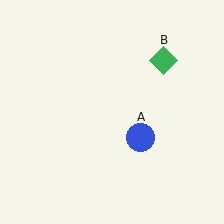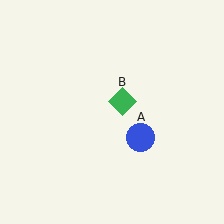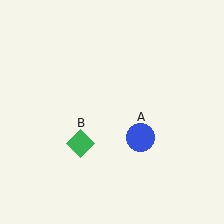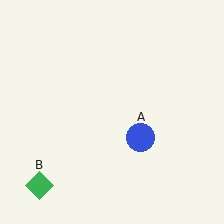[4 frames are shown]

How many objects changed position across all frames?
1 object changed position: green diamond (object B).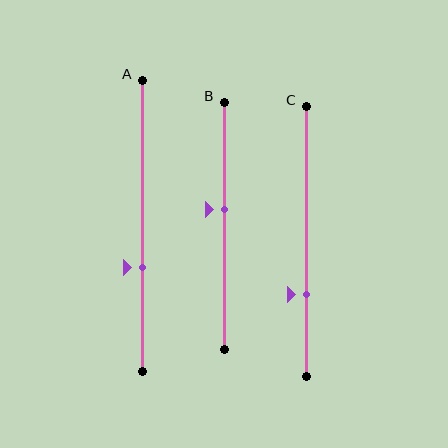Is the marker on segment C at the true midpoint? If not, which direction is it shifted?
No, the marker on segment C is shifted downward by about 20% of the segment length.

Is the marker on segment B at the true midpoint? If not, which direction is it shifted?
No, the marker on segment B is shifted upward by about 6% of the segment length.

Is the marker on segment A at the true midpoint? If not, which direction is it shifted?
No, the marker on segment A is shifted downward by about 14% of the segment length.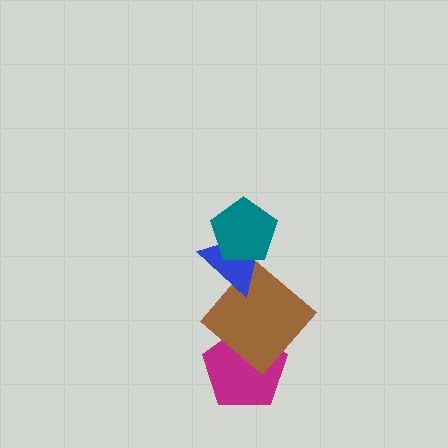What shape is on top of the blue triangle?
The teal pentagon is on top of the blue triangle.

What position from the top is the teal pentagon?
The teal pentagon is 1st from the top.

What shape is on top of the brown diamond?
The blue triangle is on top of the brown diamond.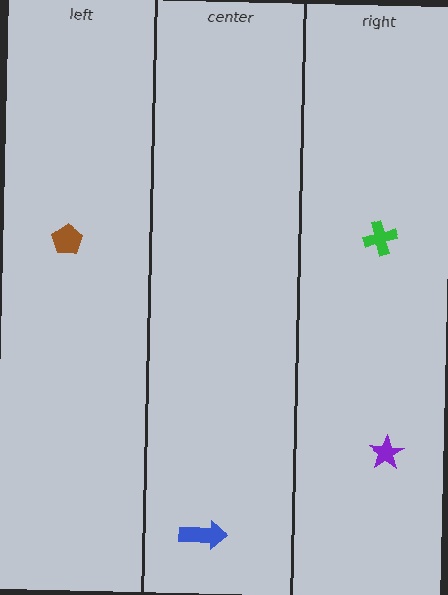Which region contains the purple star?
The right region.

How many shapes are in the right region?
2.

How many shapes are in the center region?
1.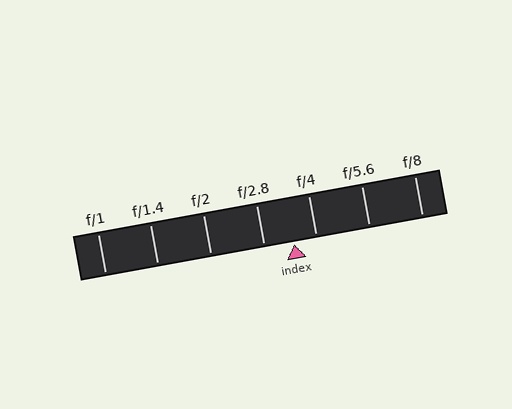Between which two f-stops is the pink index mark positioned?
The index mark is between f/2.8 and f/4.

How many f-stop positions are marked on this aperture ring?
There are 7 f-stop positions marked.